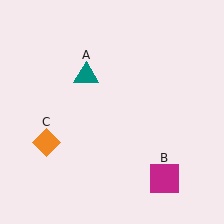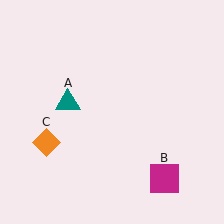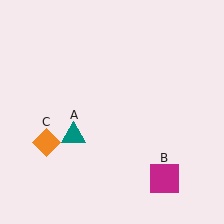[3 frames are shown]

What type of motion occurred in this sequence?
The teal triangle (object A) rotated counterclockwise around the center of the scene.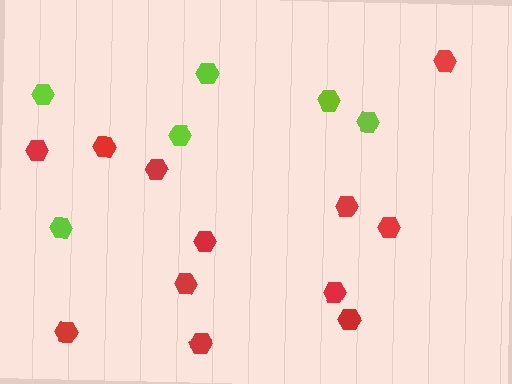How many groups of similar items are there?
There are 2 groups: one group of lime hexagons (6) and one group of red hexagons (12).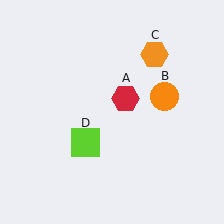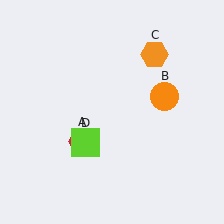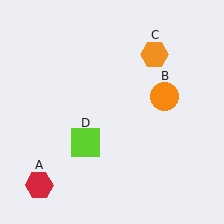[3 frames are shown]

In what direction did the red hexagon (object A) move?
The red hexagon (object A) moved down and to the left.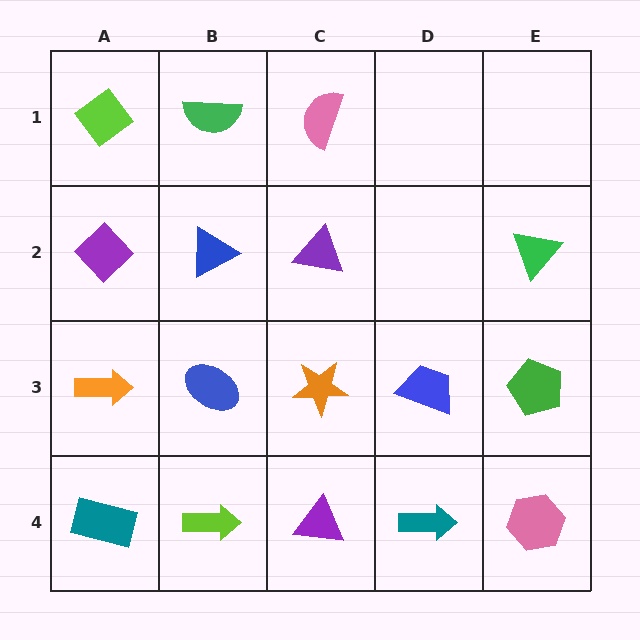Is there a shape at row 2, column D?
No, that cell is empty.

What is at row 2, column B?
A blue triangle.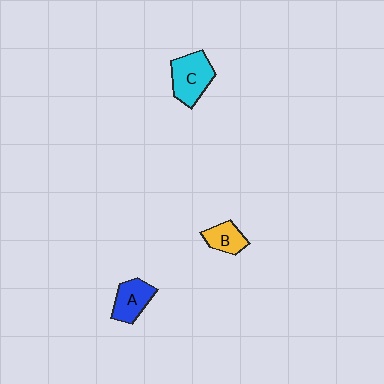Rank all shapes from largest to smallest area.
From largest to smallest: C (cyan), A (blue), B (yellow).